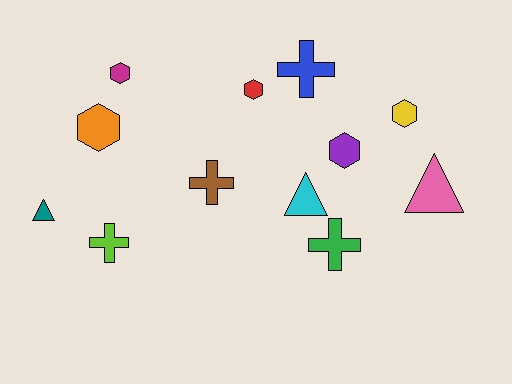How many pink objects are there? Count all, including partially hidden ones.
There is 1 pink object.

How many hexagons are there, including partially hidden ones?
There are 5 hexagons.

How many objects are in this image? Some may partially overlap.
There are 12 objects.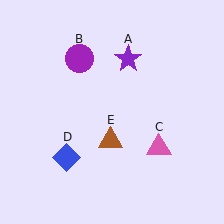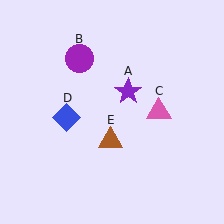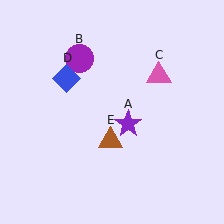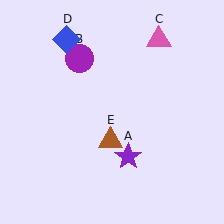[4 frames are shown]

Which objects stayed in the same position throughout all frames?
Purple circle (object B) and brown triangle (object E) remained stationary.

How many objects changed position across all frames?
3 objects changed position: purple star (object A), pink triangle (object C), blue diamond (object D).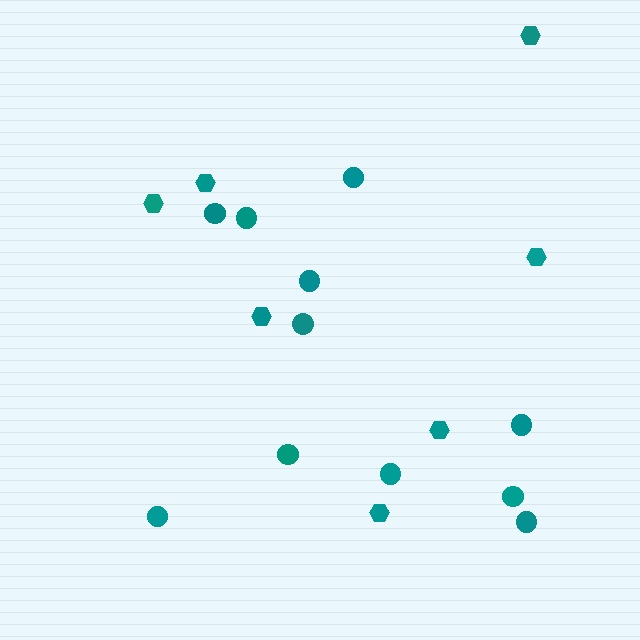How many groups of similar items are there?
There are 2 groups: one group of circles (11) and one group of hexagons (7).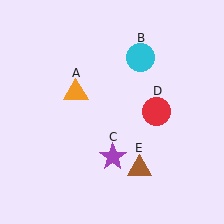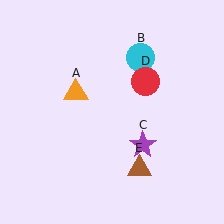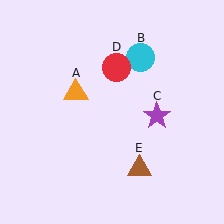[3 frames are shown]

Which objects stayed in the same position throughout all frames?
Orange triangle (object A) and cyan circle (object B) and brown triangle (object E) remained stationary.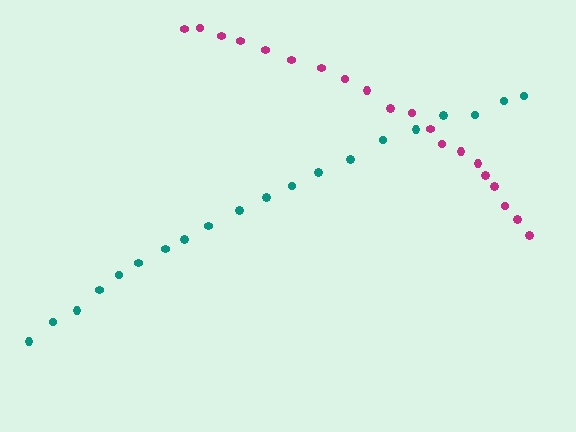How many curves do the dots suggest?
There are 2 distinct paths.